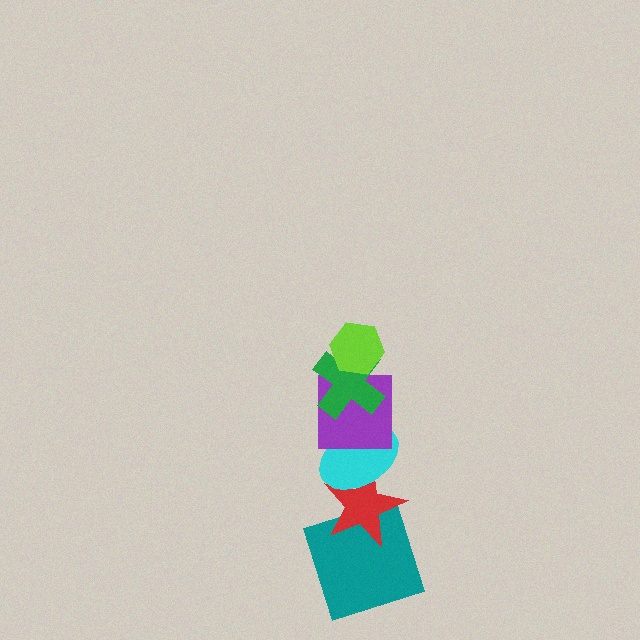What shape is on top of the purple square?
The green cross is on top of the purple square.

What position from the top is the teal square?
The teal square is 6th from the top.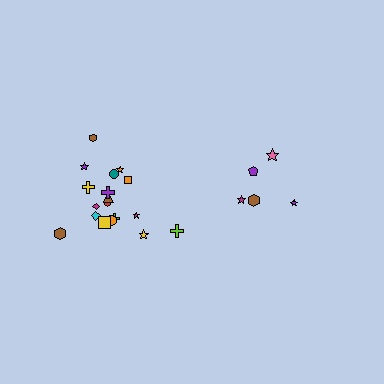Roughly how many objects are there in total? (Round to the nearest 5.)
Roughly 25 objects in total.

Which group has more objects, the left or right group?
The left group.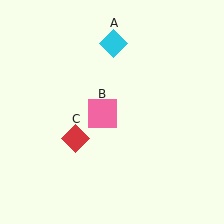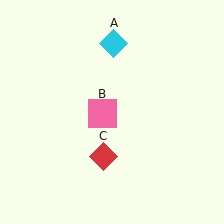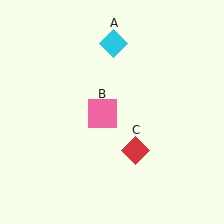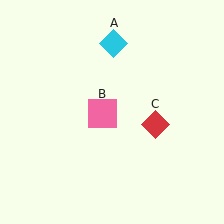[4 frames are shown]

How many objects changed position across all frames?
1 object changed position: red diamond (object C).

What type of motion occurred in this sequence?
The red diamond (object C) rotated counterclockwise around the center of the scene.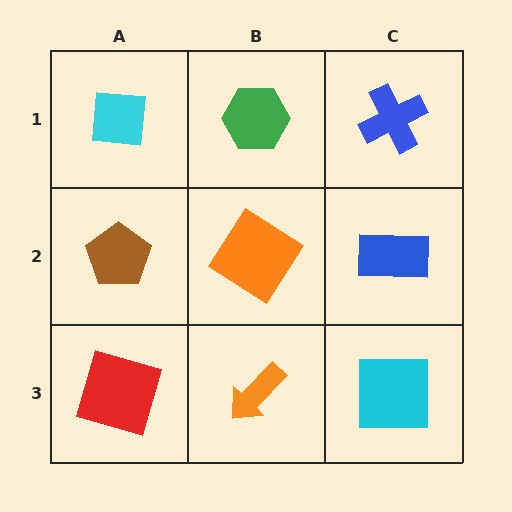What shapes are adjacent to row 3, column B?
An orange diamond (row 2, column B), a red square (row 3, column A), a cyan square (row 3, column C).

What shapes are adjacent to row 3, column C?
A blue rectangle (row 2, column C), an orange arrow (row 3, column B).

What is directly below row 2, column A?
A red square.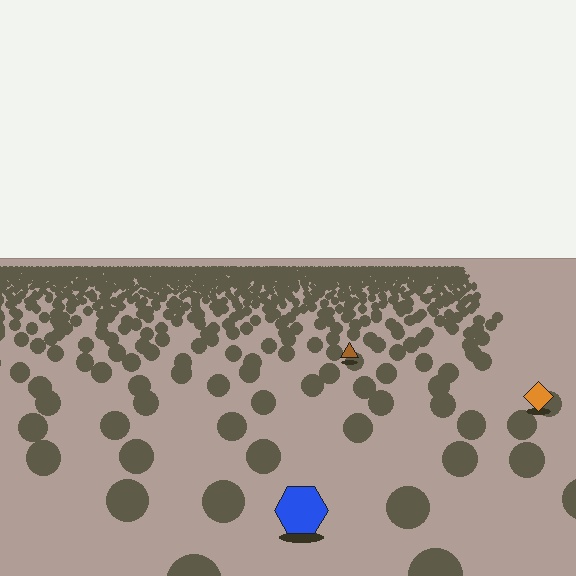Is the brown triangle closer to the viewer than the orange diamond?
No. The orange diamond is closer — you can tell from the texture gradient: the ground texture is coarser near it.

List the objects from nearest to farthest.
From nearest to farthest: the blue hexagon, the orange diamond, the brown triangle.